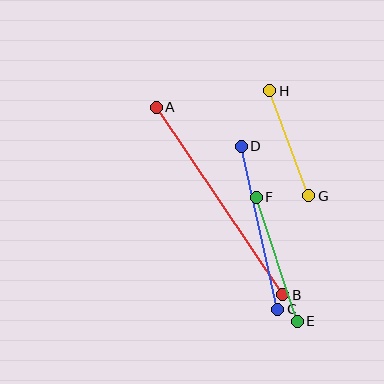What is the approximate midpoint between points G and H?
The midpoint is at approximately (289, 143) pixels.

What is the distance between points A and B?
The distance is approximately 226 pixels.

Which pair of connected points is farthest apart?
Points A and B are farthest apart.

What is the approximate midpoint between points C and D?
The midpoint is at approximately (260, 228) pixels.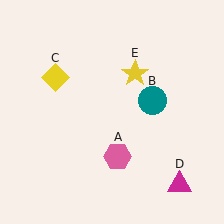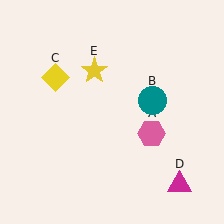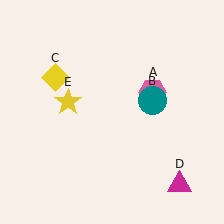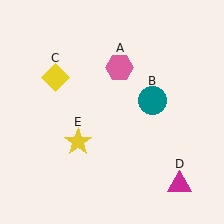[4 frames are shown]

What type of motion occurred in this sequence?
The pink hexagon (object A), yellow star (object E) rotated counterclockwise around the center of the scene.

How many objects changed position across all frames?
2 objects changed position: pink hexagon (object A), yellow star (object E).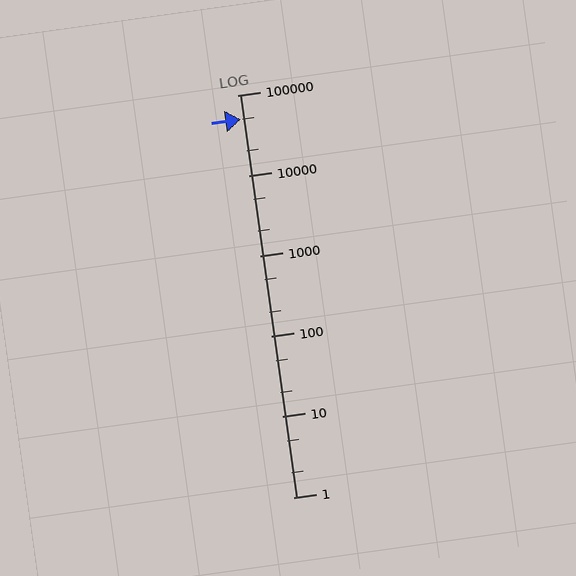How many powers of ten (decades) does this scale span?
The scale spans 5 decades, from 1 to 100000.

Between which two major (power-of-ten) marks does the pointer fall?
The pointer is between 10000 and 100000.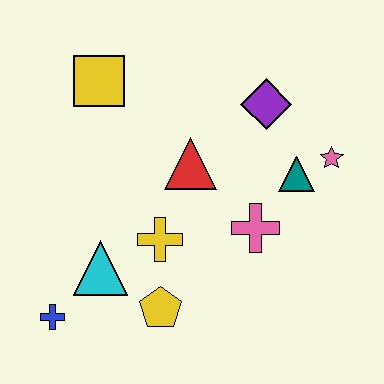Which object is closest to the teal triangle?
The pink star is closest to the teal triangle.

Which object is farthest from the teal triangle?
The blue cross is farthest from the teal triangle.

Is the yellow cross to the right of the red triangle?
No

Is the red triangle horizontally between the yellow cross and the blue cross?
No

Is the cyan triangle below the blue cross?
No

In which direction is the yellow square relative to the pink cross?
The yellow square is to the left of the pink cross.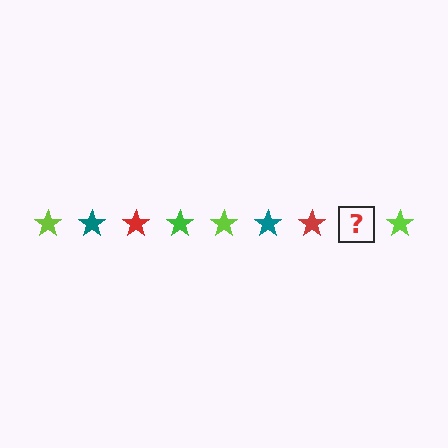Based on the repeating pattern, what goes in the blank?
The blank should be a green star.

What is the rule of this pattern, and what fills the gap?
The rule is that the pattern cycles through lime, teal, red, green stars. The gap should be filled with a green star.